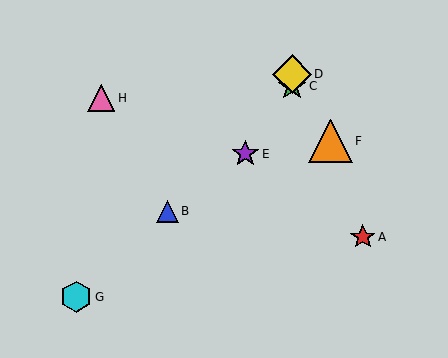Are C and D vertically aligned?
Yes, both are at x≈292.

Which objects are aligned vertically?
Objects C, D are aligned vertically.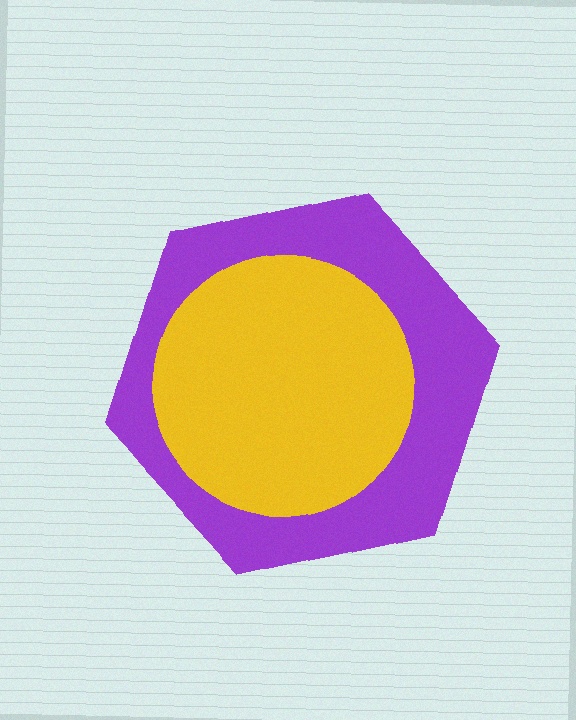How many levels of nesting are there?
2.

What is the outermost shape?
The purple hexagon.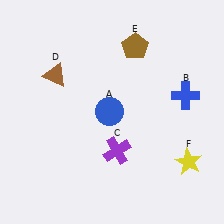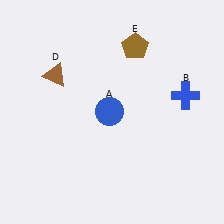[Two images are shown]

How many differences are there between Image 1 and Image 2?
There are 2 differences between the two images.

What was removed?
The yellow star (F), the purple cross (C) were removed in Image 2.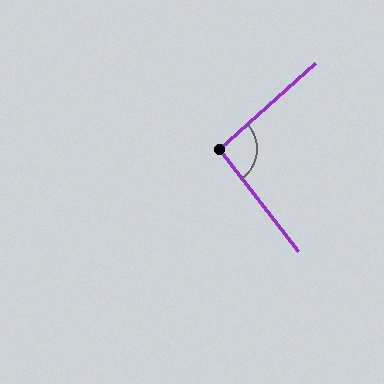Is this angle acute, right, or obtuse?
It is approximately a right angle.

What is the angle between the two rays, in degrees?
Approximately 94 degrees.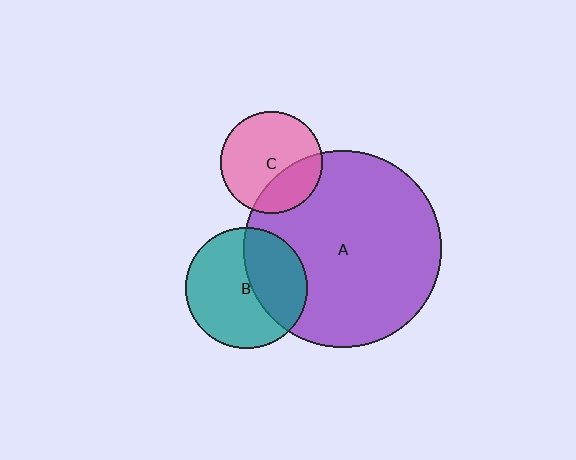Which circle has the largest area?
Circle A (purple).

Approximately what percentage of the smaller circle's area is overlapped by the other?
Approximately 30%.